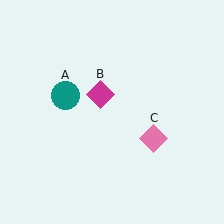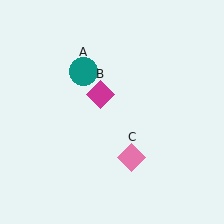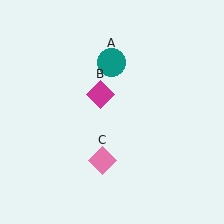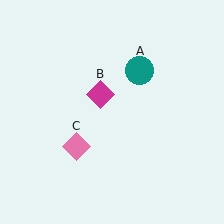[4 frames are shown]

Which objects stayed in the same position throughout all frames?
Magenta diamond (object B) remained stationary.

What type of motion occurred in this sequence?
The teal circle (object A), pink diamond (object C) rotated clockwise around the center of the scene.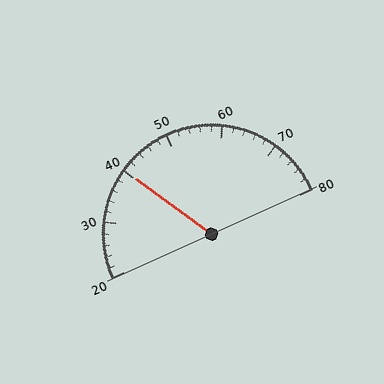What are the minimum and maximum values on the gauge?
The gauge ranges from 20 to 80.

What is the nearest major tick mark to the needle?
The nearest major tick mark is 40.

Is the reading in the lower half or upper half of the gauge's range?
The reading is in the lower half of the range (20 to 80).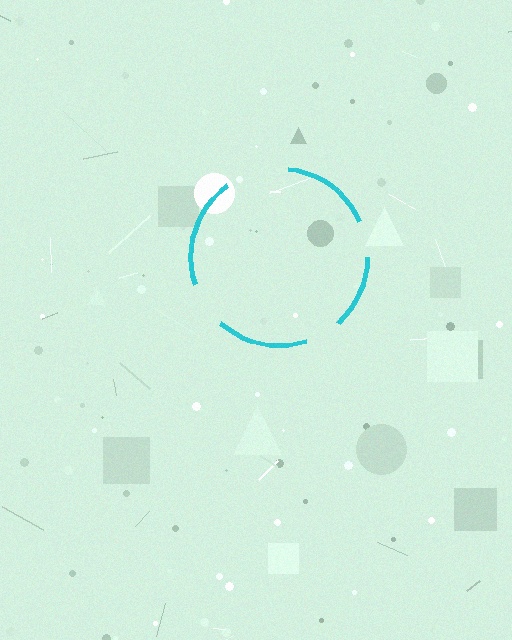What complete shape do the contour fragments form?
The contour fragments form a circle.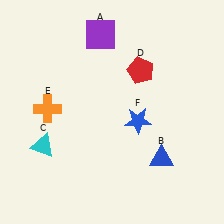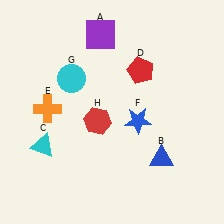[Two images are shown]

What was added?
A cyan circle (G), a red hexagon (H) were added in Image 2.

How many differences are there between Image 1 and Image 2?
There are 2 differences between the two images.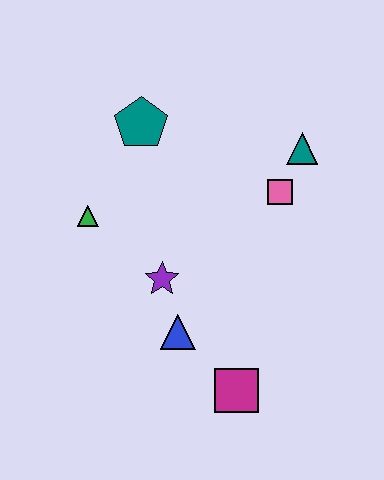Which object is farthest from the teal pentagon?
The magenta square is farthest from the teal pentagon.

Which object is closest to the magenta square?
The blue triangle is closest to the magenta square.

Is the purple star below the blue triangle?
No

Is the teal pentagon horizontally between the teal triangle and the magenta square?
No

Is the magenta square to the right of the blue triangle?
Yes